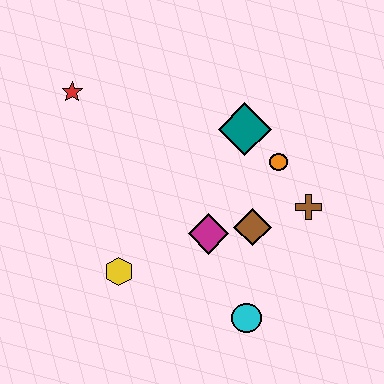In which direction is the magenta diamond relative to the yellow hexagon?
The magenta diamond is to the right of the yellow hexagon.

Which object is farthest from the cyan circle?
The red star is farthest from the cyan circle.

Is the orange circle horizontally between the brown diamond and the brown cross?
Yes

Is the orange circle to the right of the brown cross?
No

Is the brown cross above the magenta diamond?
Yes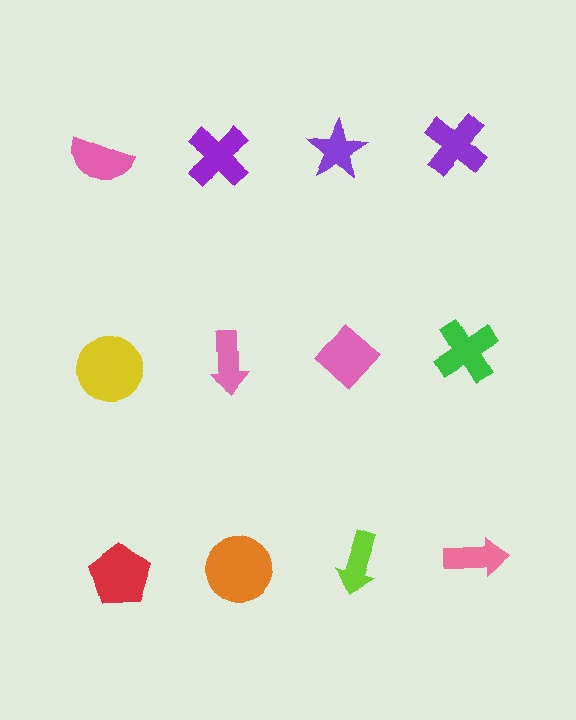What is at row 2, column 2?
A pink arrow.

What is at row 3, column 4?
A pink arrow.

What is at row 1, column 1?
A pink semicircle.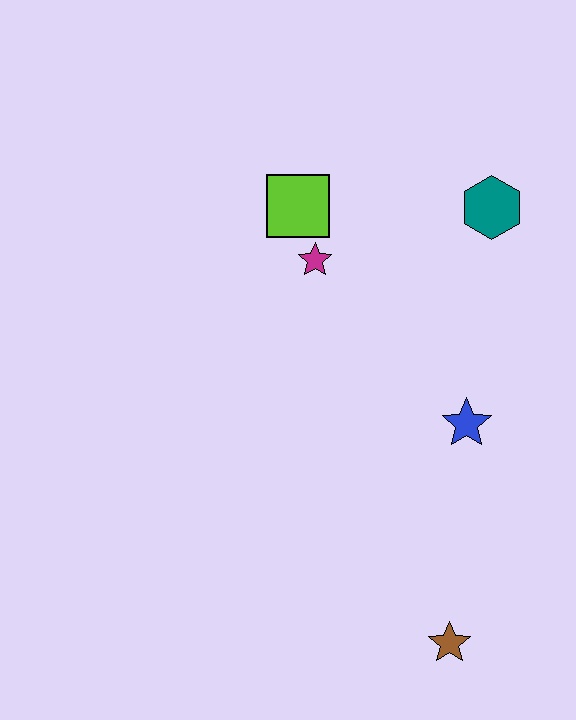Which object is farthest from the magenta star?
The brown star is farthest from the magenta star.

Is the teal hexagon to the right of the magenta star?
Yes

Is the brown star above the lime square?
No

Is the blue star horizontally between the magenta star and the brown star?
No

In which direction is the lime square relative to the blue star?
The lime square is above the blue star.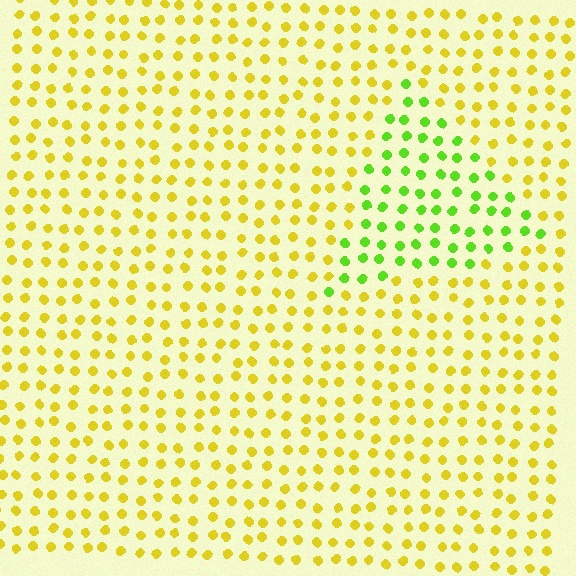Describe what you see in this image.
The image is filled with small yellow elements in a uniform arrangement. A triangle-shaped region is visible where the elements are tinted to a slightly different hue, forming a subtle color boundary.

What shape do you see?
I see a triangle.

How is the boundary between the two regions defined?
The boundary is defined purely by a slight shift in hue (about 47 degrees). Spacing, size, and orientation are identical on both sides.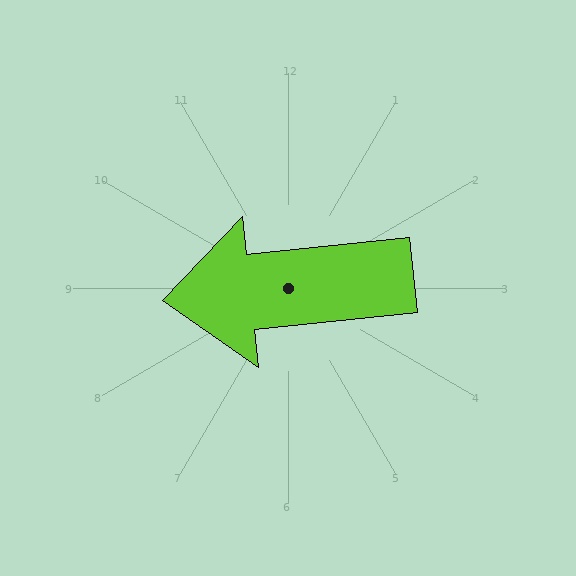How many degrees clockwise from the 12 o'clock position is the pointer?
Approximately 264 degrees.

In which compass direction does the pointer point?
West.